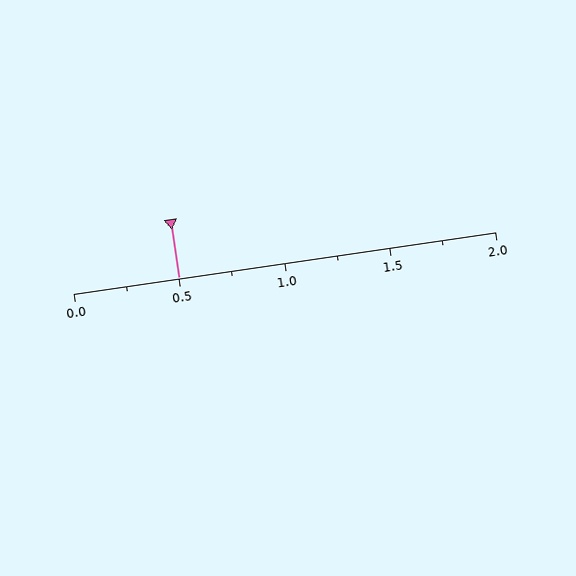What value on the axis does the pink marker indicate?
The marker indicates approximately 0.5.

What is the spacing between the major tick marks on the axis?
The major ticks are spaced 0.5 apart.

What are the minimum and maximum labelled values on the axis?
The axis runs from 0.0 to 2.0.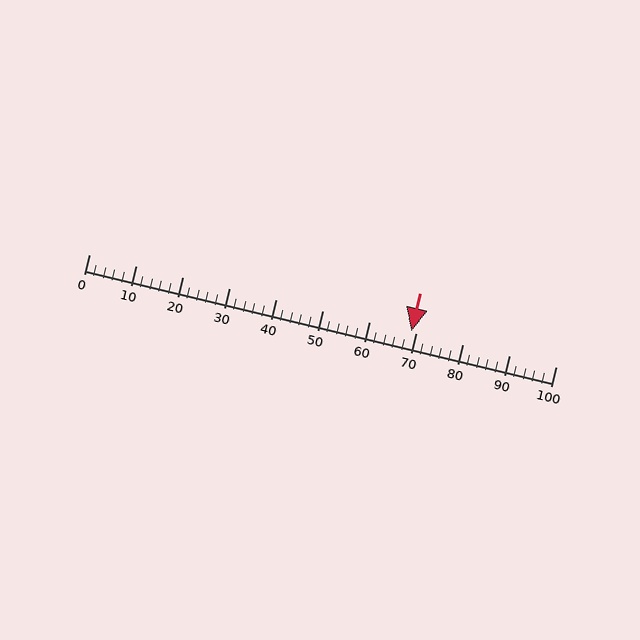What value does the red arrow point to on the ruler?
The red arrow points to approximately 69.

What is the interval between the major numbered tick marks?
The major tick marks are spaced 10 units apart.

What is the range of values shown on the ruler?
The ruler shows values from 0 to 100.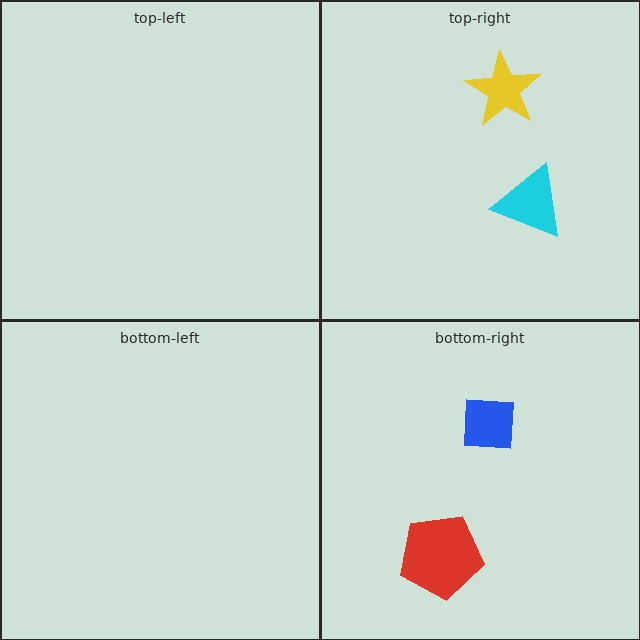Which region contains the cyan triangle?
The top-right region.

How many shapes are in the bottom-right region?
2.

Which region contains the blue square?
The bottom-right region.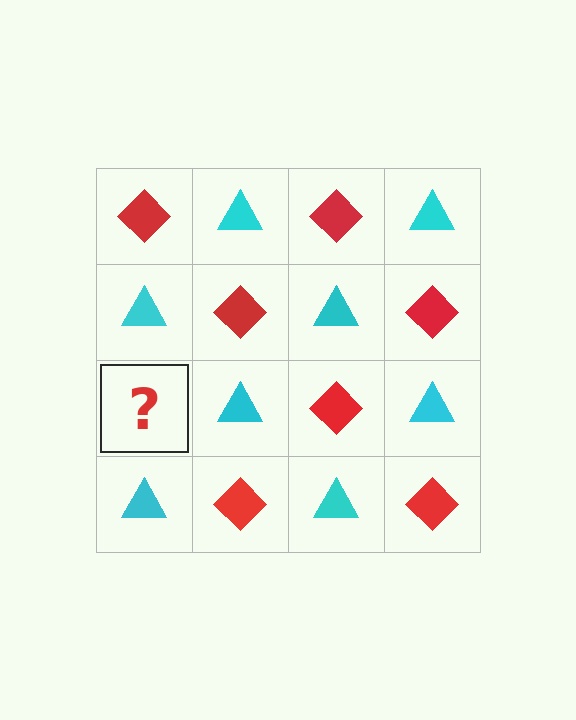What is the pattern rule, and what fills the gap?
The rule is that it alternates red diamond and cyan triangle in a checkerboard pattern. The gap should be filled with a red diamond.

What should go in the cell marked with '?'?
The missing cell should contain a red diamond.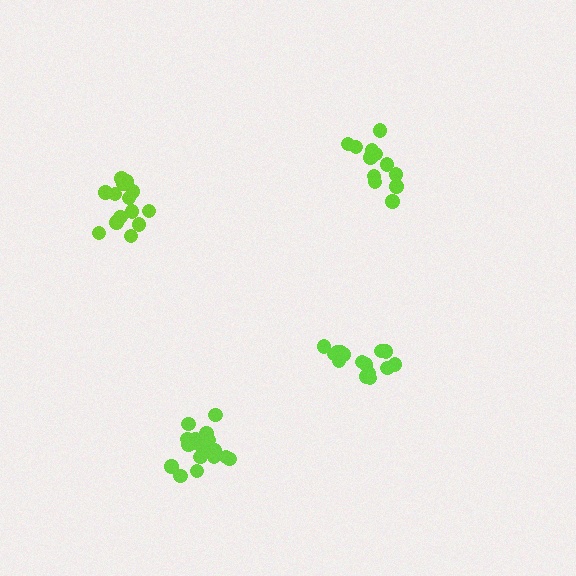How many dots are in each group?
Group 1: 17 dots, Group 2: 12 dots, Group 3: 17 dots, Group 4: 16 dots (62 total).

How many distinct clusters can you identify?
There are 4 distinct clusters.